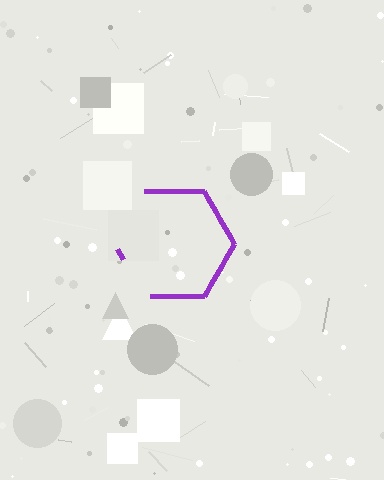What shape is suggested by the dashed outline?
The dashed outline suggests a hexagon.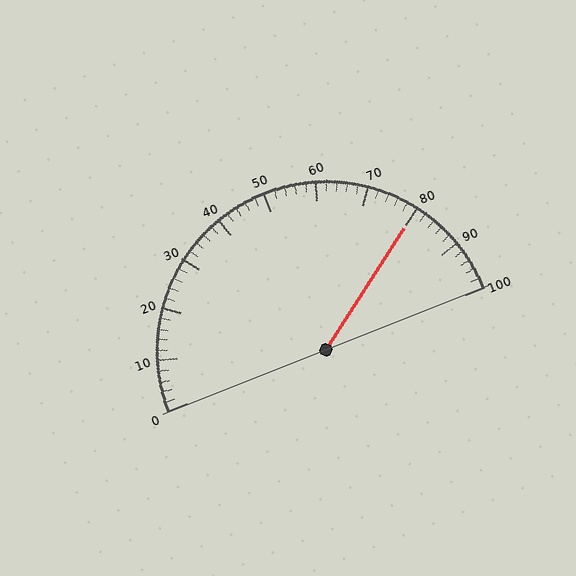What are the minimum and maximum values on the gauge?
The gauge ranges from 0 to 100.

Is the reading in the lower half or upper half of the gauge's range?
The reading is in the upper half of the range (0 to 100).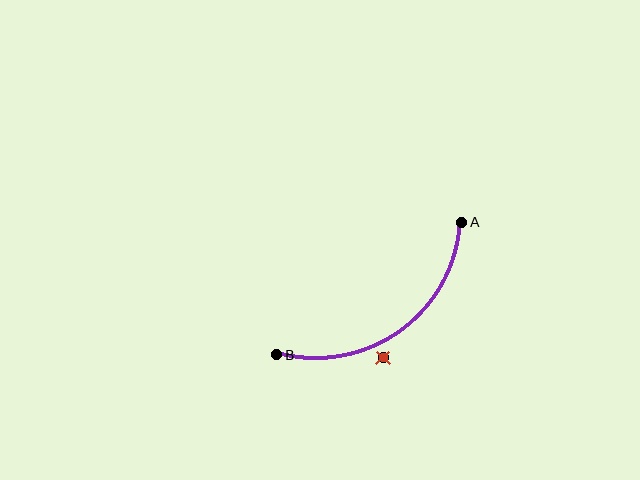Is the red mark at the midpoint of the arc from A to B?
No — the red mark does not lie on the arc at all. It sits slightly outside the curve.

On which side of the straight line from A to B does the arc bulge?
The arc bulges below and to the right of the straight line connecting A and B.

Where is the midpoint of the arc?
The arc midpoint is the point on the curve farthest from the straight line joining A and B. It sits below and to the right of that line.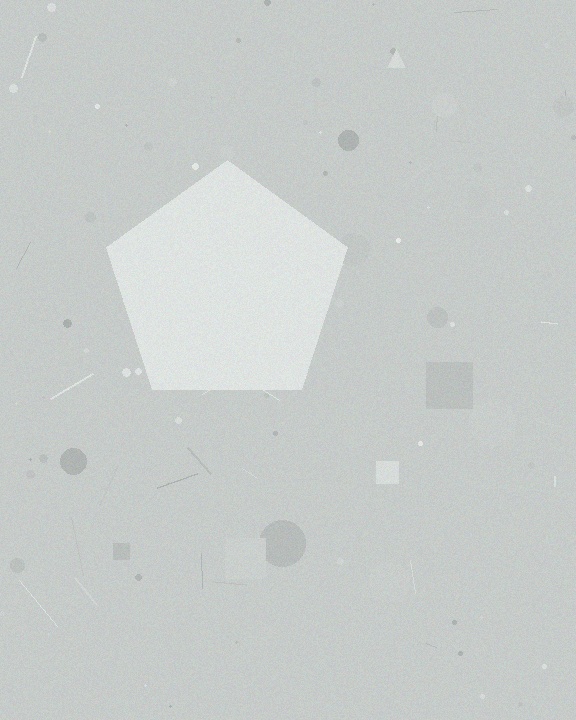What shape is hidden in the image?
A pentagon is hidden in the image.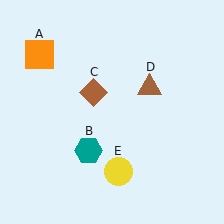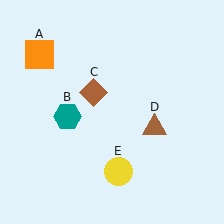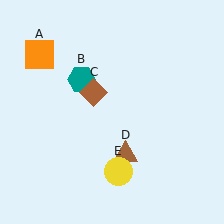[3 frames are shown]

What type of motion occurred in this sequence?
The teal hexagon (object B), brown triangle (object D) rotated clockwise around the center of the scene.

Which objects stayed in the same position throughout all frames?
Orange square (object A) and brown diamond (object C) and yellow circle (object E) remained stationary.